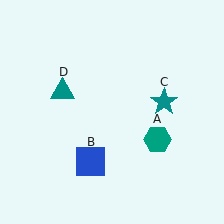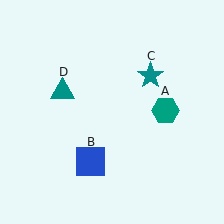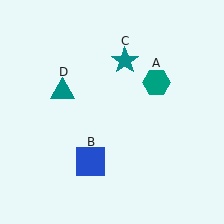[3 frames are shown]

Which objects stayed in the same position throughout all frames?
Blue square (object B) and teal triangle (object D) remained stationary.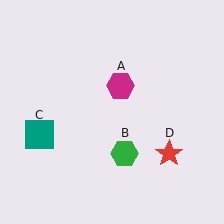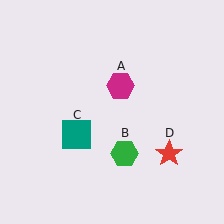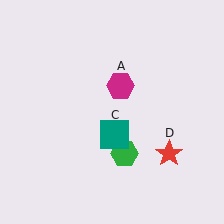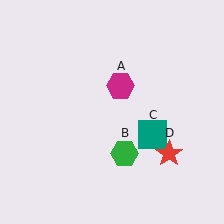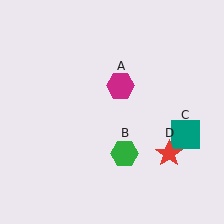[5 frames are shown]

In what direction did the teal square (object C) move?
The teal square (object C) moved right.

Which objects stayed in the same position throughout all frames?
Magenta hexagon (object A) and green hexagon (object B) and red star (object D) remained stationary.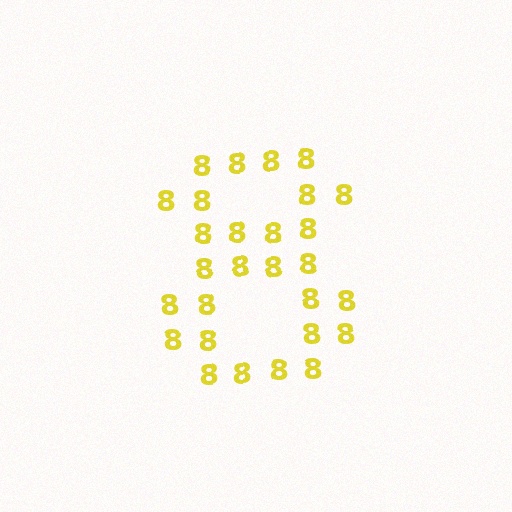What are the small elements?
The small elements are digit 8's.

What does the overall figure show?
The overall figure shows the digit 8.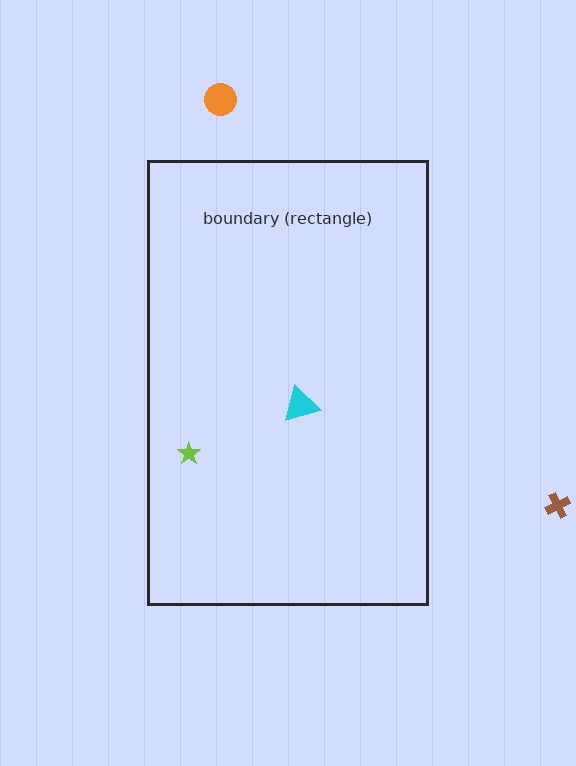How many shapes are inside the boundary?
2 inside, 2 outside.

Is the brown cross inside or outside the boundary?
Outside.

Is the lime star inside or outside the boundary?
Inside.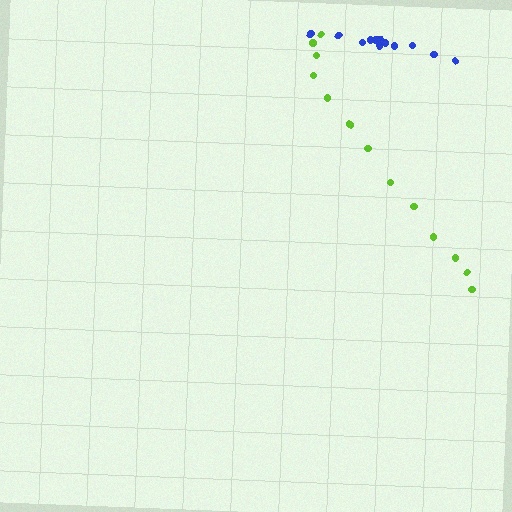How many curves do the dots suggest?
There are 2 distinct paths.